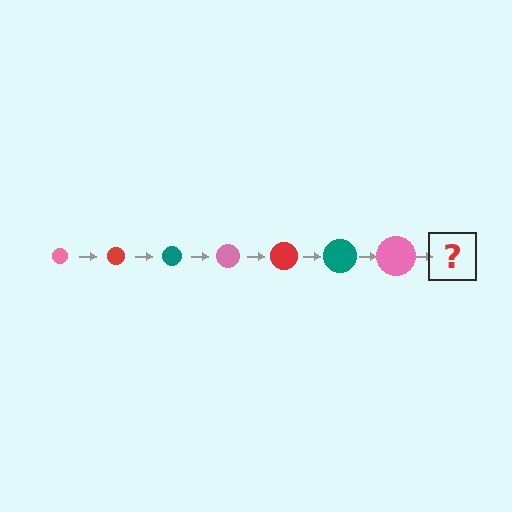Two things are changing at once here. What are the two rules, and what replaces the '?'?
The two rules are that the circle grows larger each step and the color cycles through pink, red, and teal. The '?' should be a red circle, larger than the previous one.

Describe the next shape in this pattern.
It should be a red circle, larger than the previous one.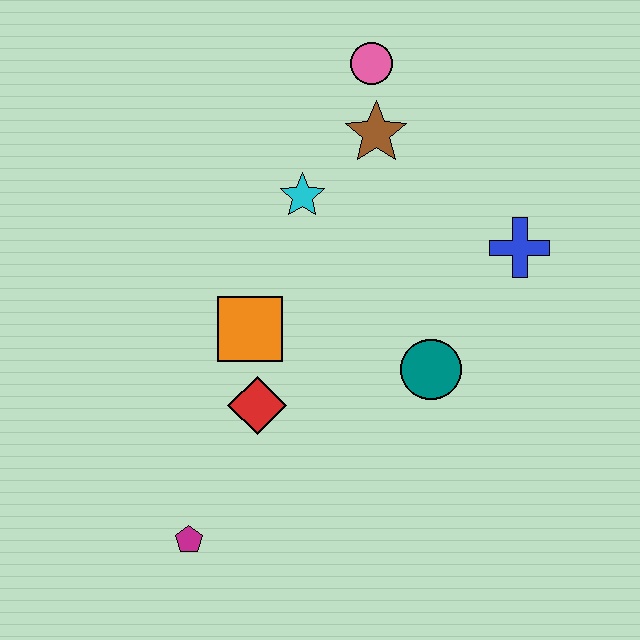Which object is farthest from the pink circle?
The magenta pentagon is farthest from the pink circle.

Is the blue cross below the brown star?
Yes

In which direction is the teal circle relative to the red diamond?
The teal circle is to the right of the red diamond.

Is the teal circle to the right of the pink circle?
Yes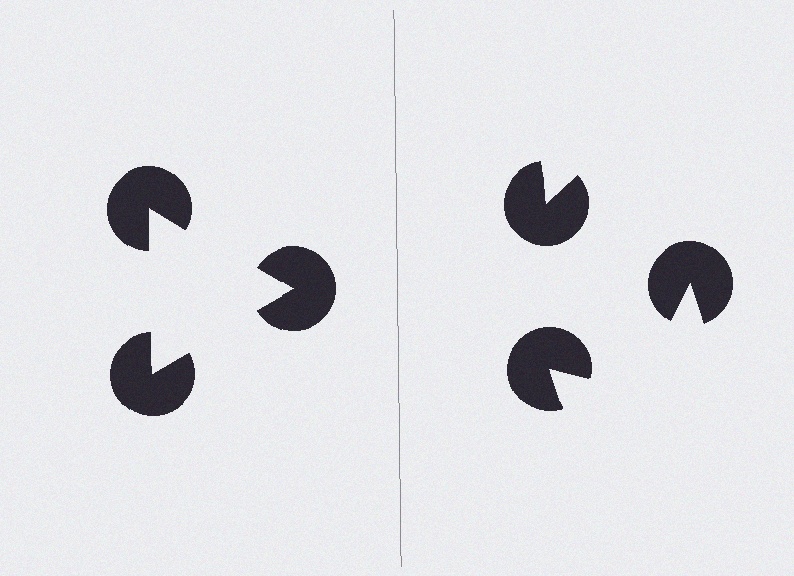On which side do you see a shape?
An illusory triangle appears on the left side. On the right side the wedge cuts are rotated, so no coherent shape forms.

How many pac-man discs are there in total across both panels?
6 — 3 on each side.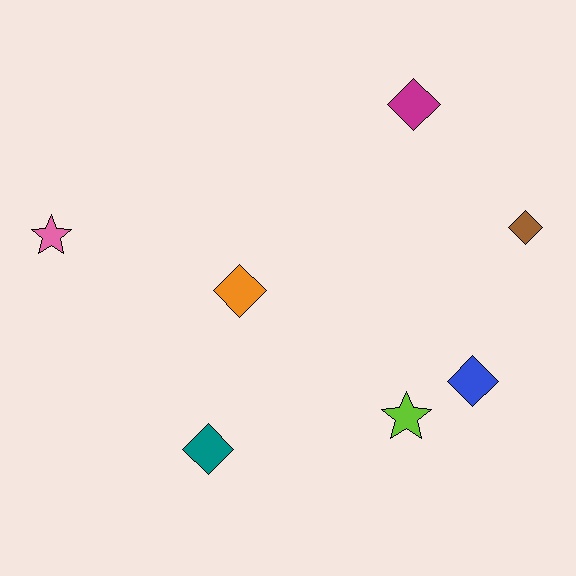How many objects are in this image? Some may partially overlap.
There are 7 objects.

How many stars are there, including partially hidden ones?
There are 2 stars.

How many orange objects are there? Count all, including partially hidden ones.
There is 1 orange object.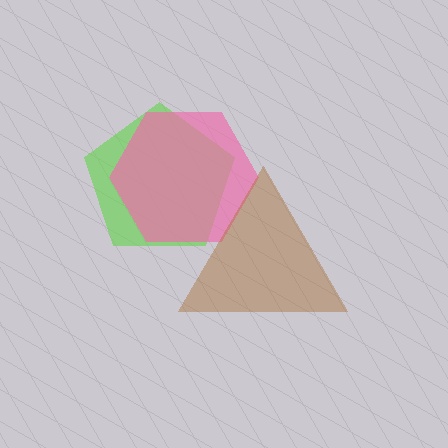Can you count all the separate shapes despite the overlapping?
Yes, there are 3 separate shapes.